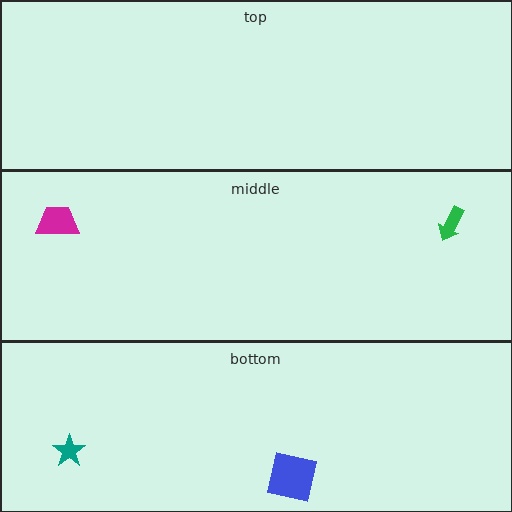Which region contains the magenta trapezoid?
The middle region.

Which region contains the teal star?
The bottom region.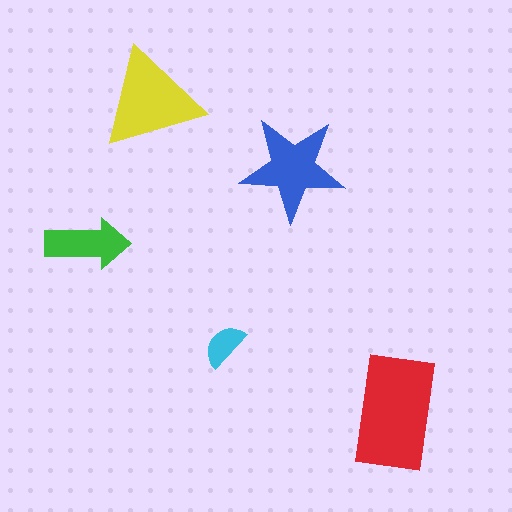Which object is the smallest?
The cyan semicircle.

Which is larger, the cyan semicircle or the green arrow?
The green arrow.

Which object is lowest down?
The red rectangle is bottommost.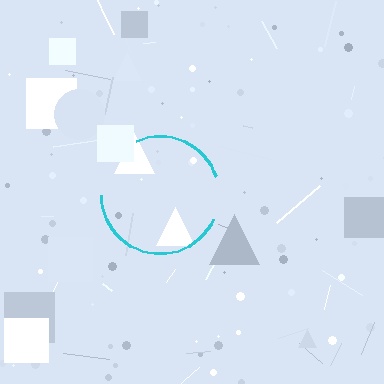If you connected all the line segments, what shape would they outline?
They would outline a circle.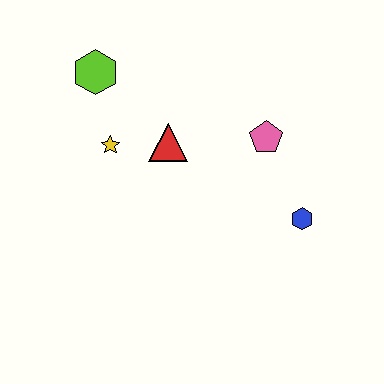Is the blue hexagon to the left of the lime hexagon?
No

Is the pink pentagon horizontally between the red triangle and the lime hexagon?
No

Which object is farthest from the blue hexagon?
The lime hexagon is farthest from the blue hexagon.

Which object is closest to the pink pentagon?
The blue hexagon is closest to the pink pentagon.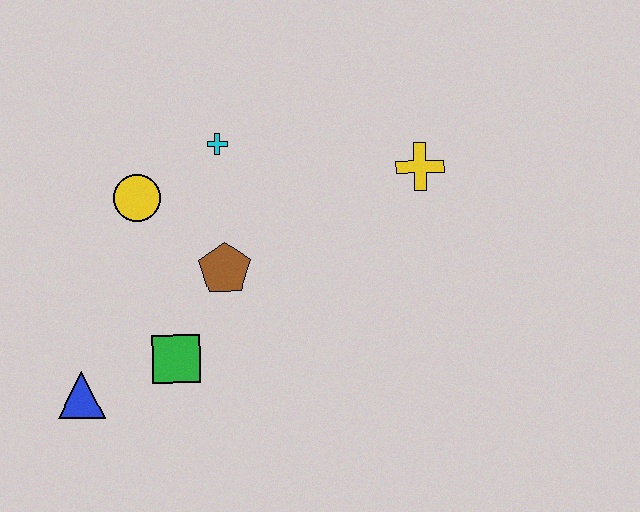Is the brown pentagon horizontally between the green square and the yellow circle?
No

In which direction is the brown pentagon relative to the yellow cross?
The brown pentagon is to the left of the yellow cross.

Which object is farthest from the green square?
The yellow cross is farthest from the green square.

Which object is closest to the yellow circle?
The cyan cross is closest to the yellow circle.